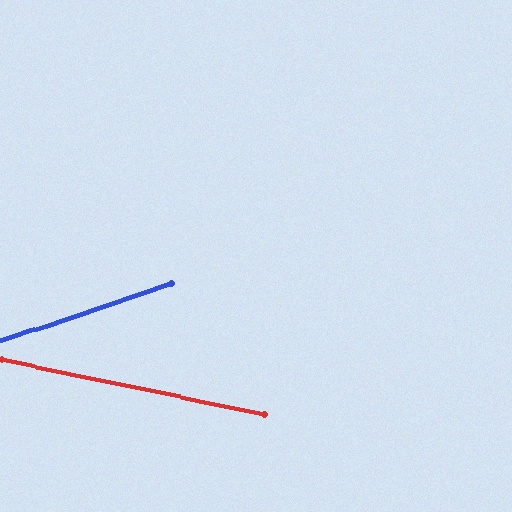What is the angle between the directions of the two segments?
Approximately 30 degrees.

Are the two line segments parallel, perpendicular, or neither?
Neither parallel nor perpendicular — they differ by about 30°.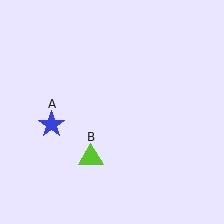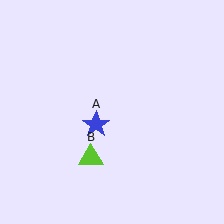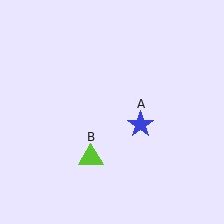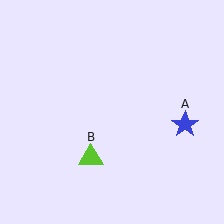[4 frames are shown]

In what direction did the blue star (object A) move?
The blue star (object A) moved right.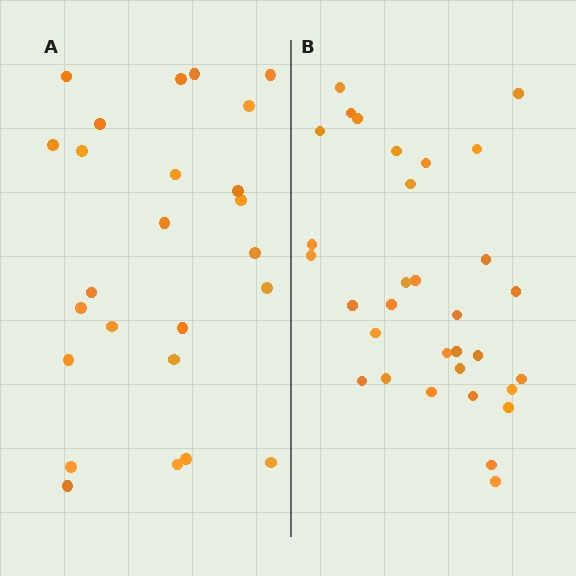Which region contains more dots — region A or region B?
Region B (the right region) has more dots.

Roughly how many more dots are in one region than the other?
Region B has roughly 8 or so more dots than region A.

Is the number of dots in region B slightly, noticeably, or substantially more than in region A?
Region B has noticeably more, but not dramatically so. The ratio is roughly 1.3 to 1.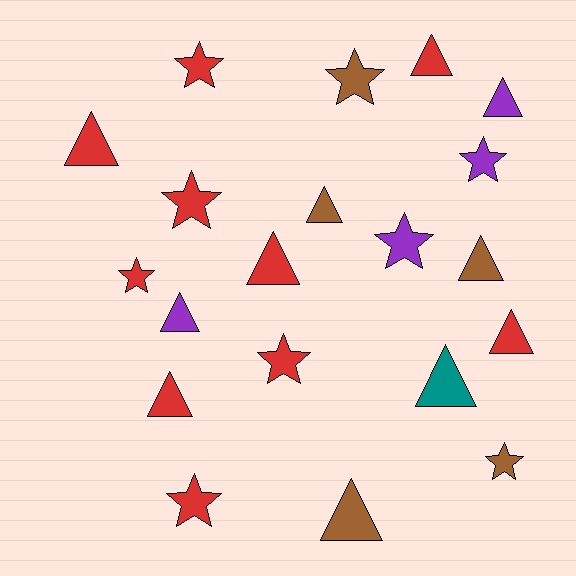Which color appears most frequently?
Red, with 10 objects.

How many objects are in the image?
There are 20 objects.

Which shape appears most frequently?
Triangle, with 11 objects.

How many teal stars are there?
There are no teal stars.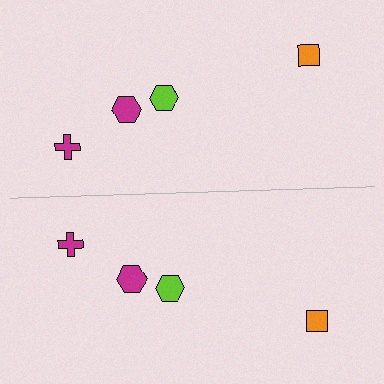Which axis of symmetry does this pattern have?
The pattern has a horizontal axis of symmetry running through the center of the image.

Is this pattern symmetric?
Yes, this pattern has bilateral (reflection) symmetry.